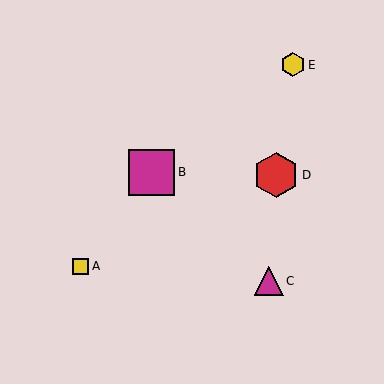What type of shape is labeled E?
Shape E is a yellow hexagon.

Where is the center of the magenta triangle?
The center of the magenta triangle is at (269, 281).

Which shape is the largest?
The magenta square (labeled B) is the largest.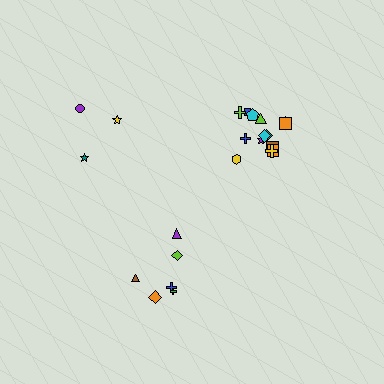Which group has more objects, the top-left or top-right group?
The top-right group.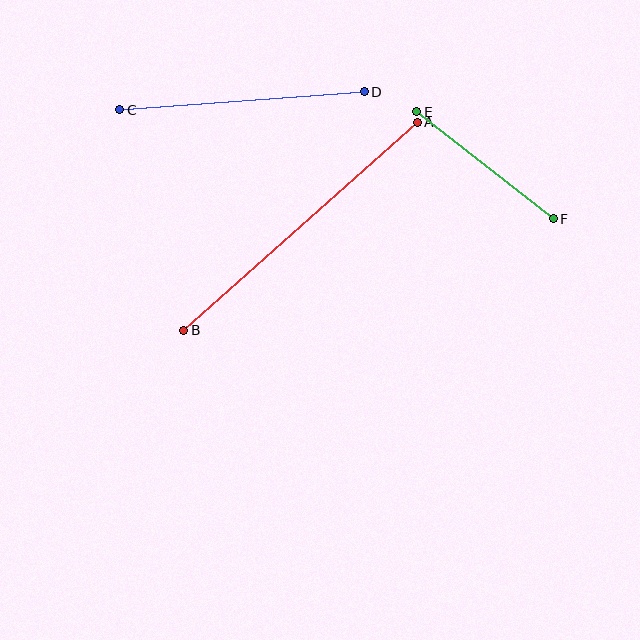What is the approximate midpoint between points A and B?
The midpoint is at approximately (301, 226) pixels.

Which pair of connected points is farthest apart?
Points A and B are farthest apart.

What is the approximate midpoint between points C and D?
The midpoint is at approximately (242, 101) pixels.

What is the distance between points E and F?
The distance is approximately 174 pixels.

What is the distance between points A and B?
The distance is approximately 312 pixels.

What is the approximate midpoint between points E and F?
The midpoint is at approximately (485, 165) pixels.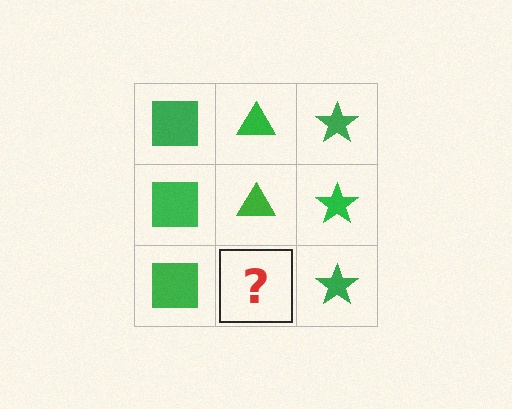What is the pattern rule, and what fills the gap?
The rule is that each column has a consistent shape. The gap should be filled with a green triangle.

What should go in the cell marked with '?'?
The missing cell should contain a green triangle.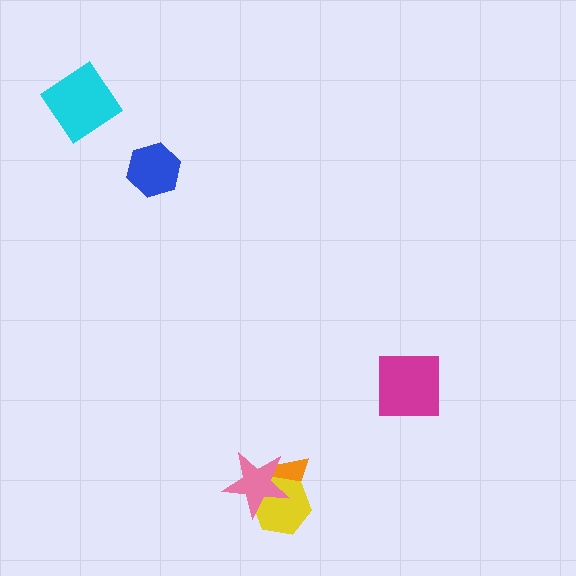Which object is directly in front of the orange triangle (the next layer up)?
The yellow hexagon is directly in front of the orange triangle.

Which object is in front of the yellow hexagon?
The pink star is in front of the yellow hexagon.